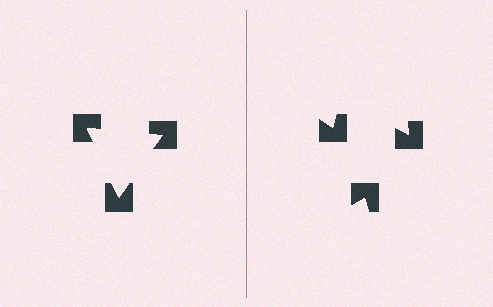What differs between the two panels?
The notched squares are positioned identically on both sides; only the wedge orientations differ. On the left they align to a triangle; on the right they are misaligned.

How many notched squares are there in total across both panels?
6 — 3 on each side.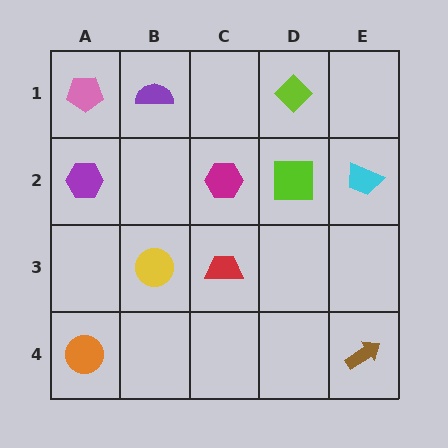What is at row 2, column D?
A lime square.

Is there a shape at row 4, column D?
No, that cell is empty.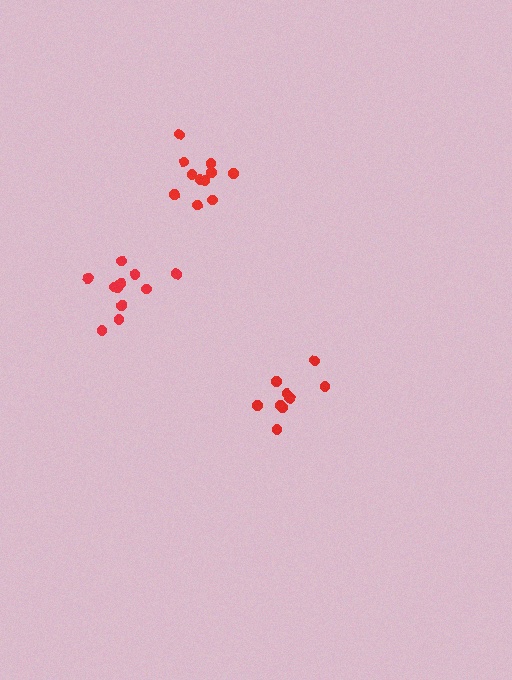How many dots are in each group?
Group 1: 11 dots, Group 2: 9 dots, Group 3: 11 dots (31 total).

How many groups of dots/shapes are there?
There are 3 groups.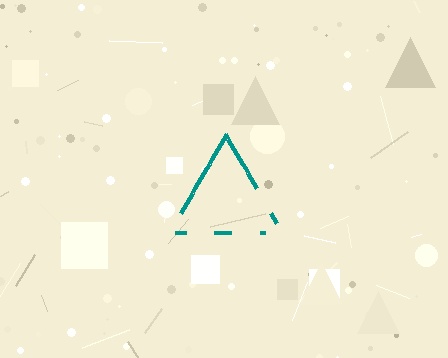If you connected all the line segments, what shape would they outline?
They would outline a triangle.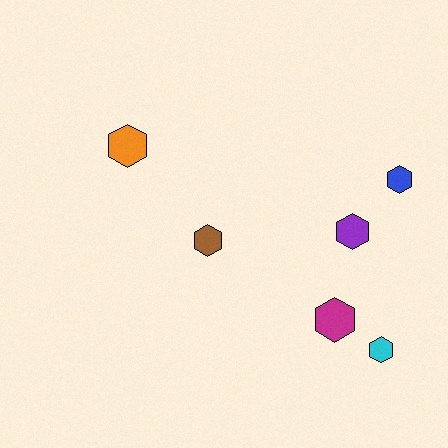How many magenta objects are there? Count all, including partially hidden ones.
There is 1 magenta object.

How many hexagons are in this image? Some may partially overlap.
There are 6 hexagons.